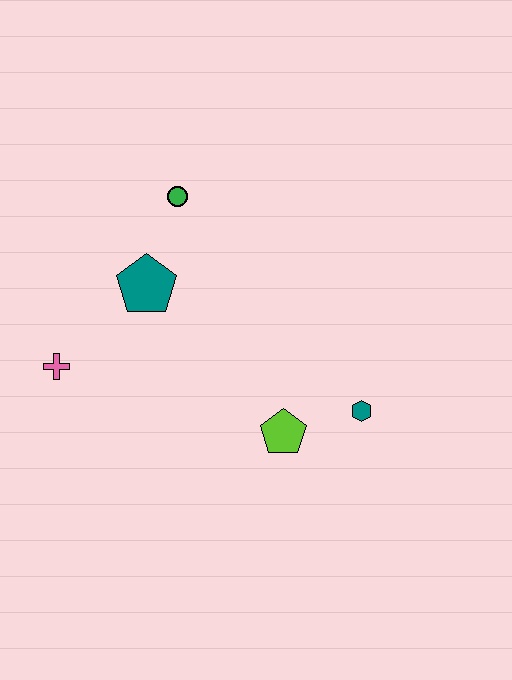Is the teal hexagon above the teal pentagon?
No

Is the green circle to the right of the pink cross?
Yes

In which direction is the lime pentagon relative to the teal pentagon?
The lime pentagon is below the teal pentagon.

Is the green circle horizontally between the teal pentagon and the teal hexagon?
Yes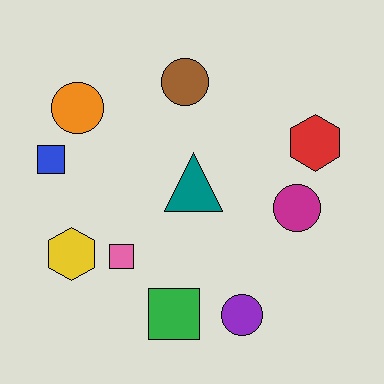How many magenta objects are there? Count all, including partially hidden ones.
There is 1 magenta object.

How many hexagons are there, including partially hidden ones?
There are 2 hexagons.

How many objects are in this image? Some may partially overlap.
There are 10 objects.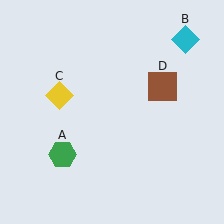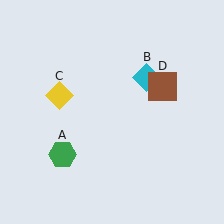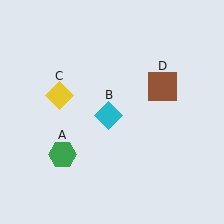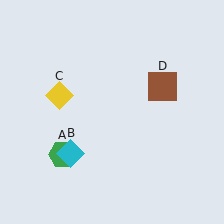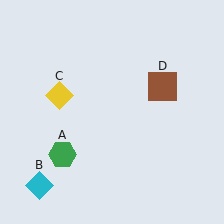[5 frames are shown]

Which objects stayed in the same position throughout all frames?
Green hexagon (object A) and yellow diamond (object C) and brown square (object D) remained stationary.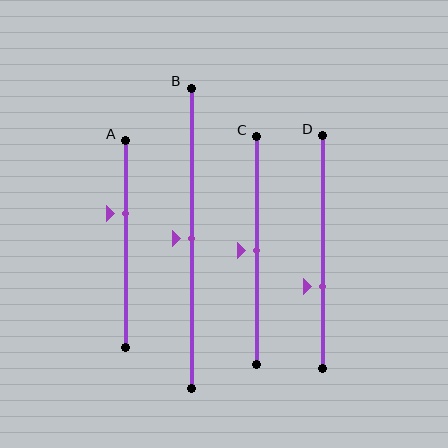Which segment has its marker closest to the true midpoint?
Segment B has its marker closest to the true midpoint.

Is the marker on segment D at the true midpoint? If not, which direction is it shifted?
No, the marker on segment D is shifted downward by about 15% of the segment length.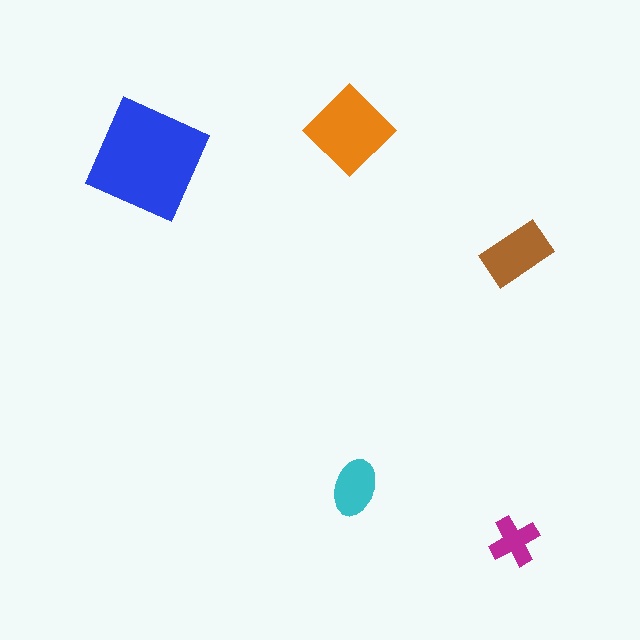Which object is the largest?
The blue square.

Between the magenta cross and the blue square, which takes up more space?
The blue square.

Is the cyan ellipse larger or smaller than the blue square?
Smaller.